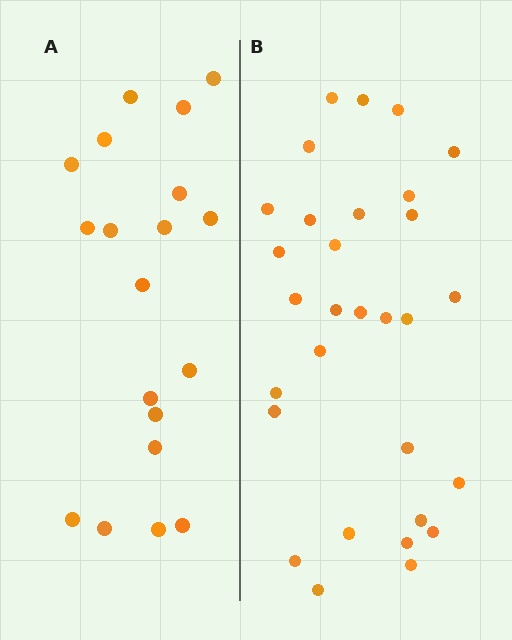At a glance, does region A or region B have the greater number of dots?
Region B (the right region) has more dots.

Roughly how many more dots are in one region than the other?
Region B has roughly 12 or so more dots than region A.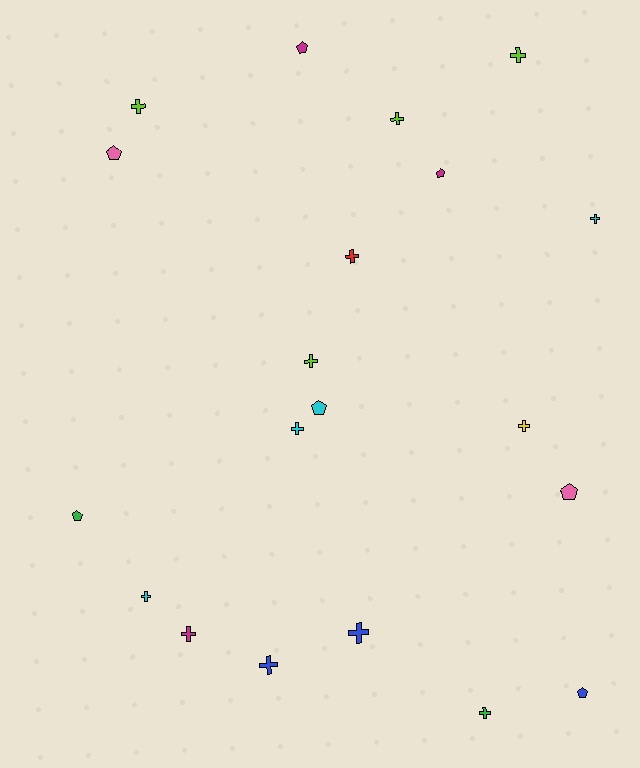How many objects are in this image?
There are 20 objects.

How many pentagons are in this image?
There are 7 pentagons.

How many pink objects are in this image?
There are 2 pink objects.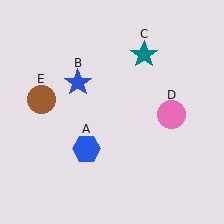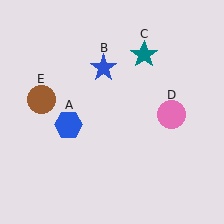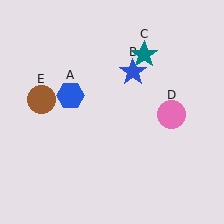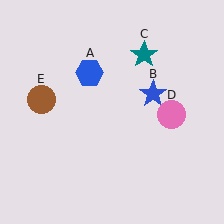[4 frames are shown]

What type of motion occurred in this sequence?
The blue hexagon (object A), blue star (object B) rotated clockwise around the center of the scene.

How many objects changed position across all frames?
2 objects changed position: blue hexagon (object A), blue star (object B).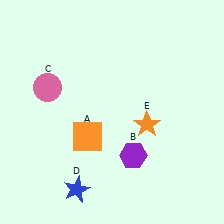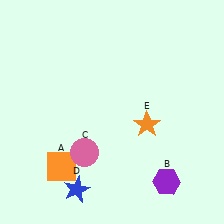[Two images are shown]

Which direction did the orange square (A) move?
The orange square (A) moved down.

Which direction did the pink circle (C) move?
The pink circle (C) moved down.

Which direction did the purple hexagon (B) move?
The purple hexagon (B) moved right.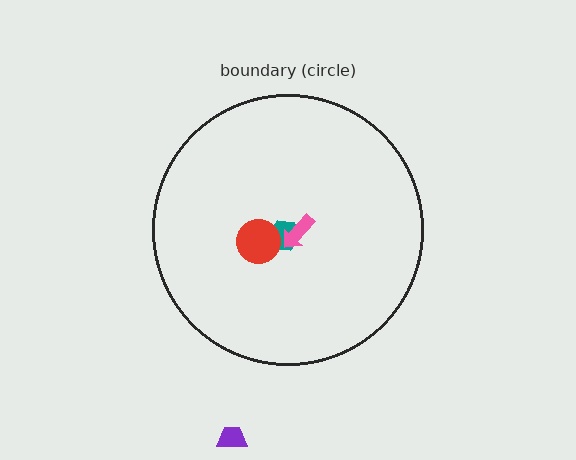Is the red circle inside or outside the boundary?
Inside.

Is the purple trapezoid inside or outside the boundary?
Outside.